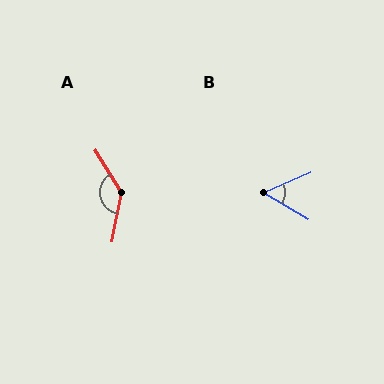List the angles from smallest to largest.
B (54°), A (137°).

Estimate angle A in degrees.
Approximately 137 degrees.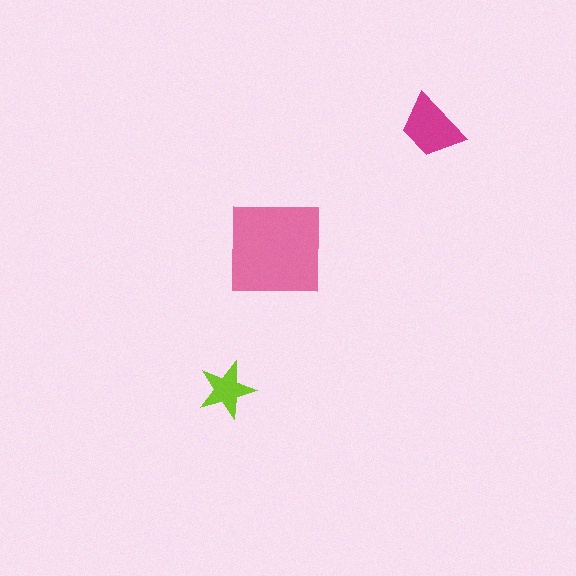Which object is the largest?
The pink square.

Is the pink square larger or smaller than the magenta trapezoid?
Larger.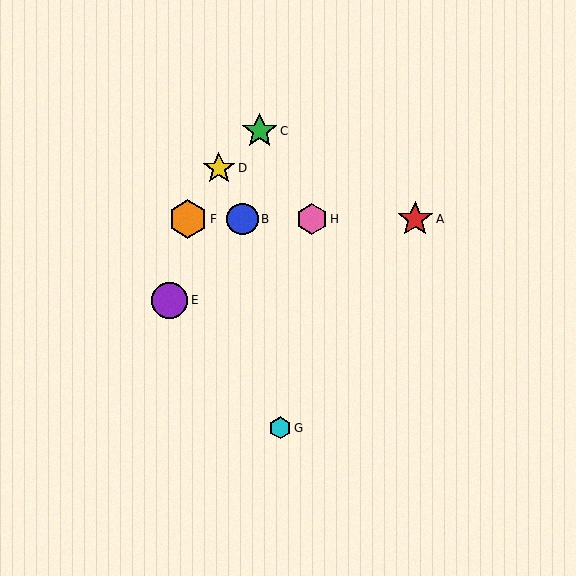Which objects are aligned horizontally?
Objects A, B, F, H are aligned horizontally.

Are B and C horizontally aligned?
No, B is at y≈219 and C is at y≈131.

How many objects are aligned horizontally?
4 objects (A, B, F, H) are aligned horizontally.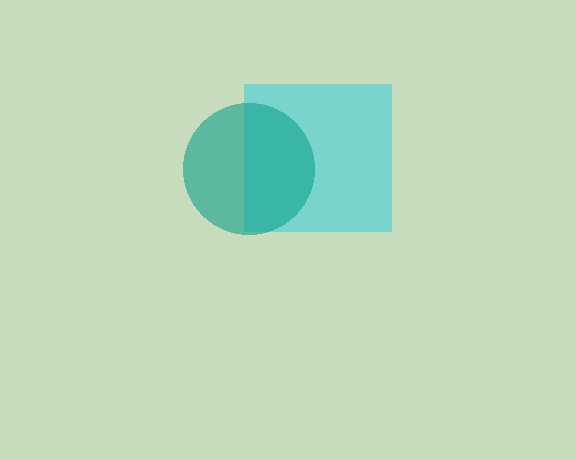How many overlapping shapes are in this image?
There are 2 overlapping shapes in the image.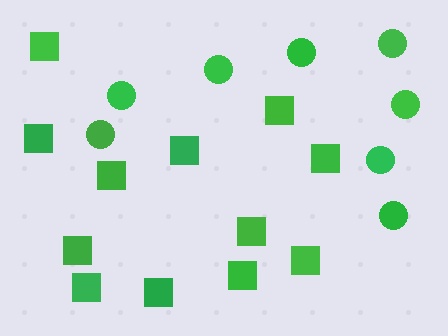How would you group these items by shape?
There are 2 groups: one group of squares (12) and one group of circles (8).